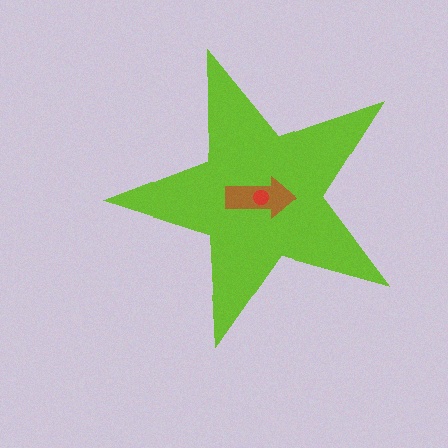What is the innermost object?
The red circle.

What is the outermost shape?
The lime star.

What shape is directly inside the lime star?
The brown arrow.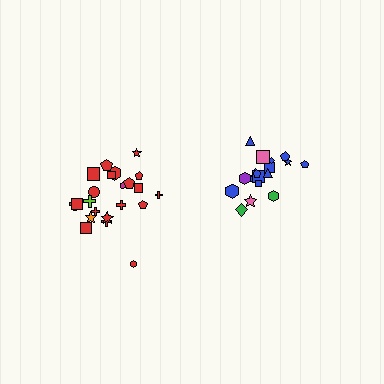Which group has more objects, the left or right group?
The left group.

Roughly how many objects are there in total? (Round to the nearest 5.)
Roughly 40 objects in total.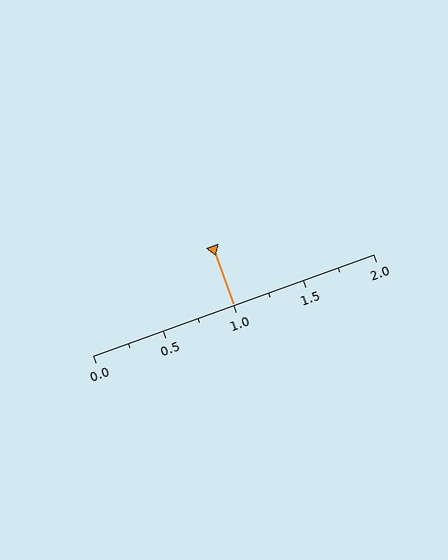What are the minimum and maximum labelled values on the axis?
The axis runs from 0.0 to 2.0.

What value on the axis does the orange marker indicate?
The marker indicates approximately 1.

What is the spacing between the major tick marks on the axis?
The major ticks are spaced 0.5 apart.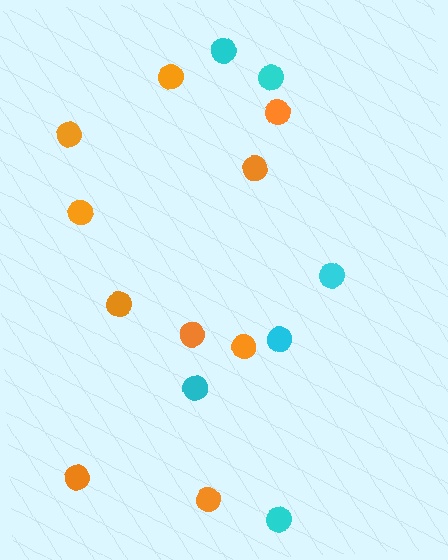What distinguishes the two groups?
There are 2 groups: one group of orange circles (10) and one group of cyan circles (6).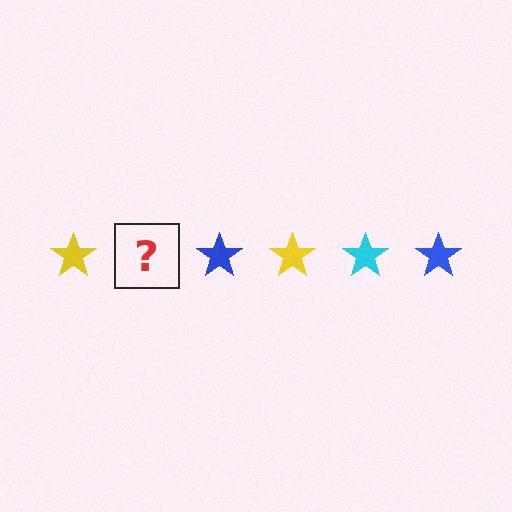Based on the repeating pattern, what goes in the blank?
The blank should be a cyan star.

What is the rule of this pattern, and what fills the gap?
The rule is that the pattern cycles through yellow, cyan, blue stars. The gap should be filled with a cyan star.